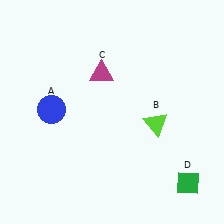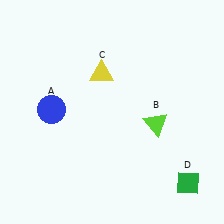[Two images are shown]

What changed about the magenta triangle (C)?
In Image 1, C is magenta. In Image 2, it changed to yellow.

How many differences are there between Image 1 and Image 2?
There is 1 difference between the two images.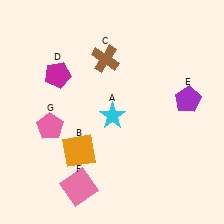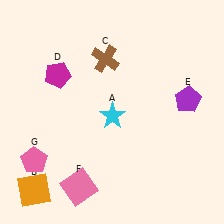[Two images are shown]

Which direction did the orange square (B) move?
The orange square (B) moved left.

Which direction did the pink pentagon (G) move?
The pink pentagon (G) moved down.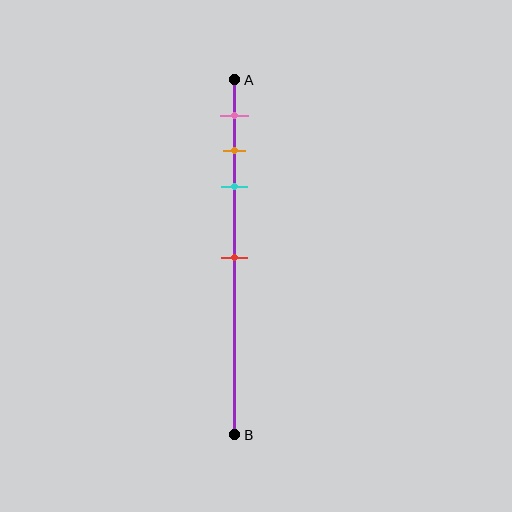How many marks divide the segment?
There are 4 marks dividing the segment.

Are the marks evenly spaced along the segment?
No, the marks are not evenly spaced.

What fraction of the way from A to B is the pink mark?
The pink mark is approximately 10% (0.1) of the way from A to B.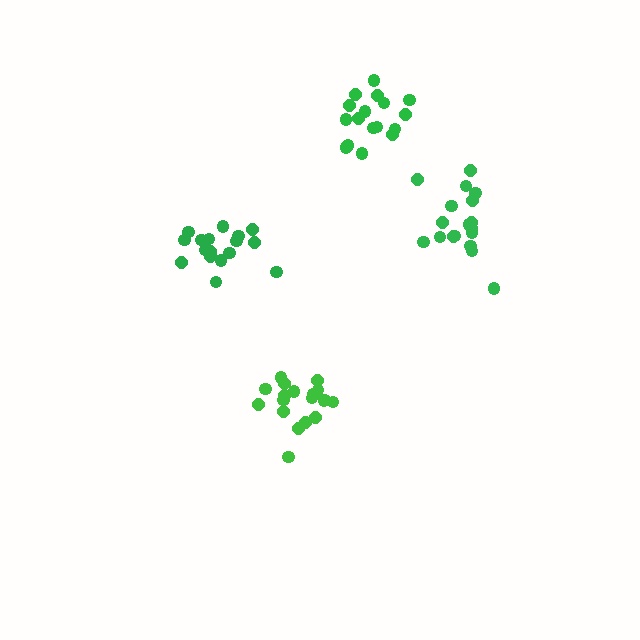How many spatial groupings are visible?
There are 4 spatial groupings.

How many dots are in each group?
Group 1: 17 dots, Group 2: 19 dots, Group 3: 18 dots, Group 4: 17 dots (71 total).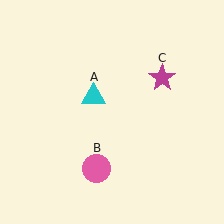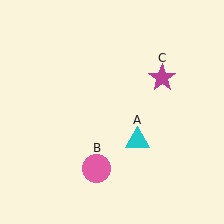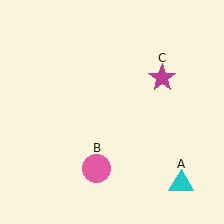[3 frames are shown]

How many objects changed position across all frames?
1 object changed position: cyan triangle (object A).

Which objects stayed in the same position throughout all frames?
Pink circle (object B) and magenta star (object C) remained stationary.